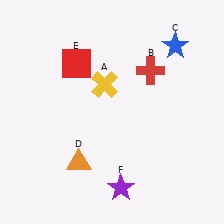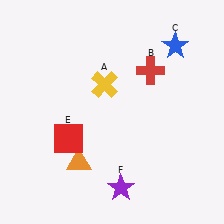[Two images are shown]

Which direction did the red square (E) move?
The red square (E) moved down.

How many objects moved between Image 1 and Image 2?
1 object moved between the two images.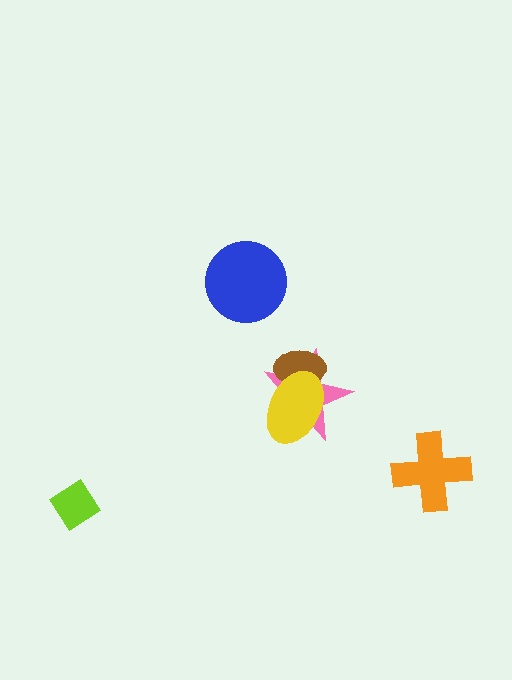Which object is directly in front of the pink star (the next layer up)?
The brown ellipse is directly in front of the pink star.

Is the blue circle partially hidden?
No, no other shape covers it.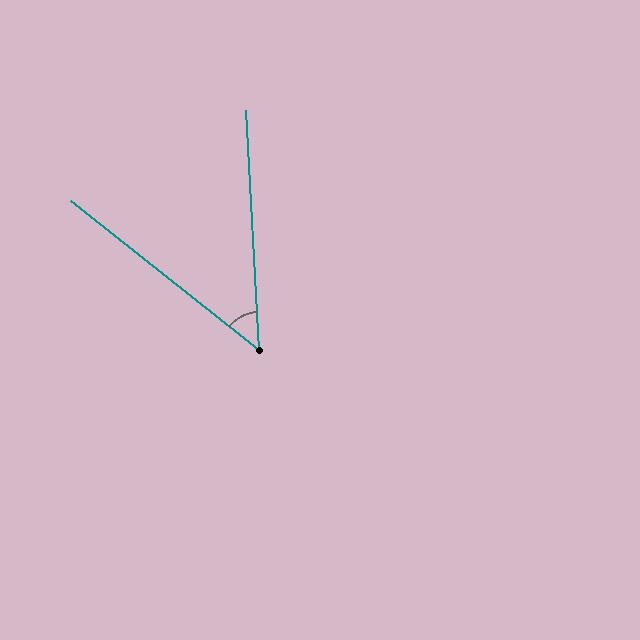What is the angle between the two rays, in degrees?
Approximately 48 degrees.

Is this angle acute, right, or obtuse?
It is acute.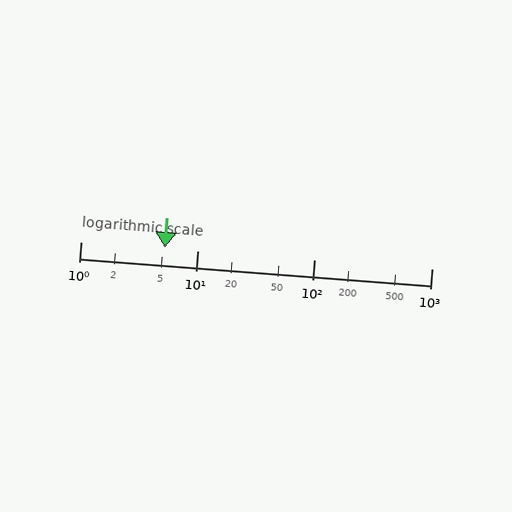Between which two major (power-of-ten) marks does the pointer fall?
The pointer is between 1 and 10.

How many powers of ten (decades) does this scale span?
The scale spans 3 decades, from 1 to 1000.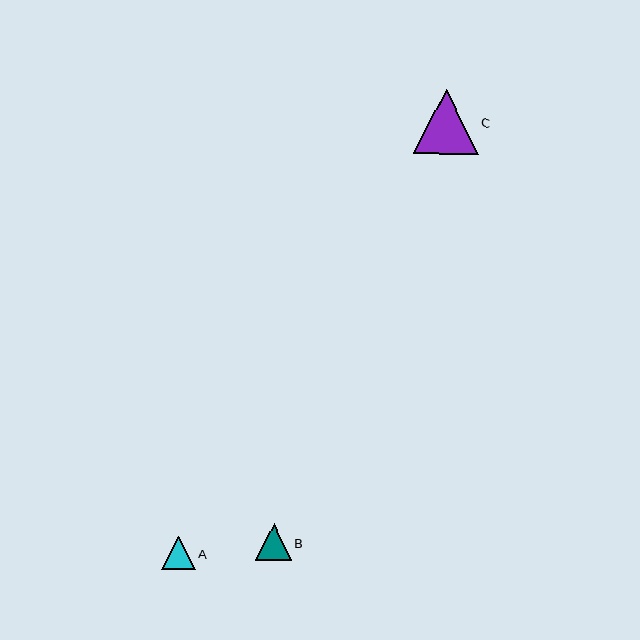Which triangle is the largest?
Triangle C is the largest with a size of approximately 65 pixels.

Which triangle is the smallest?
Triangle A is the smallest with a size of approximately 34 pixels.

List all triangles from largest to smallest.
From largest to smallest: C, B, A.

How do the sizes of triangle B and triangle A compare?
Triangle B and triangle A are approximately the same size.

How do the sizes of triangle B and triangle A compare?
Triangle B and triangle A are approximately the same size.